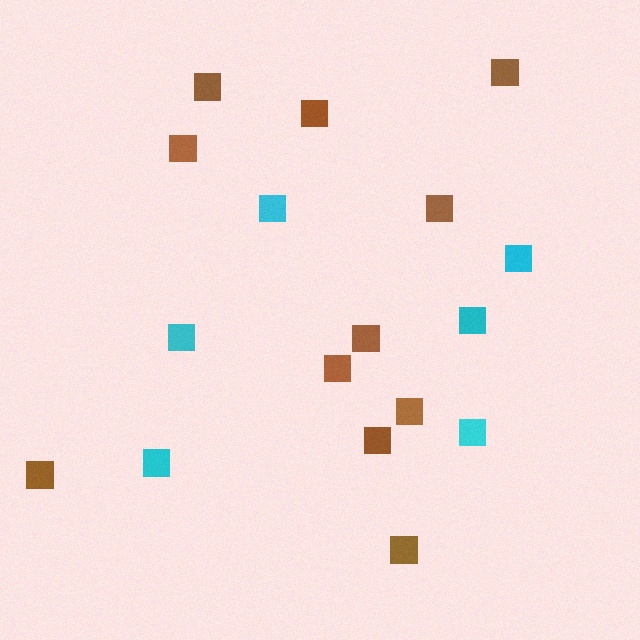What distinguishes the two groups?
There are 2 groups: one group of brown squares (11) and one group of cyan squares (6).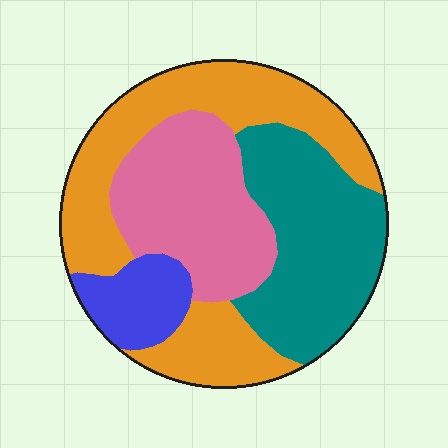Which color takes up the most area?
Orange, at roughly 35%.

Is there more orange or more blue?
Orange.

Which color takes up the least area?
Blue, at roughly 10%.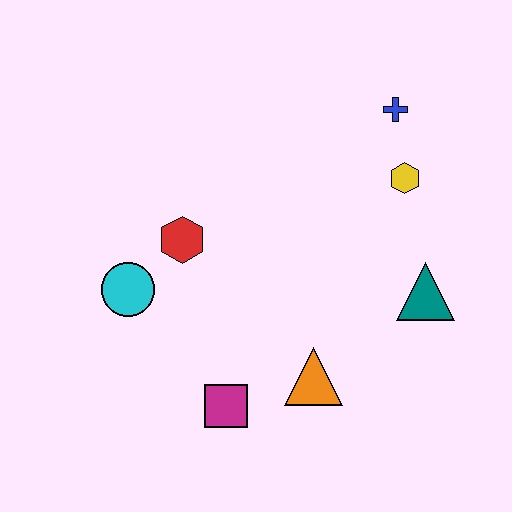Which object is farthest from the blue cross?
The magenta square is farthest from the blue cross.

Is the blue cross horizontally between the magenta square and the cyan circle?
No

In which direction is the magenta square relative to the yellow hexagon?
The magenta square is below the yellow hexagon.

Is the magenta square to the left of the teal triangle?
Yes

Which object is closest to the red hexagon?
The cyan circle is closest to the red hexagon.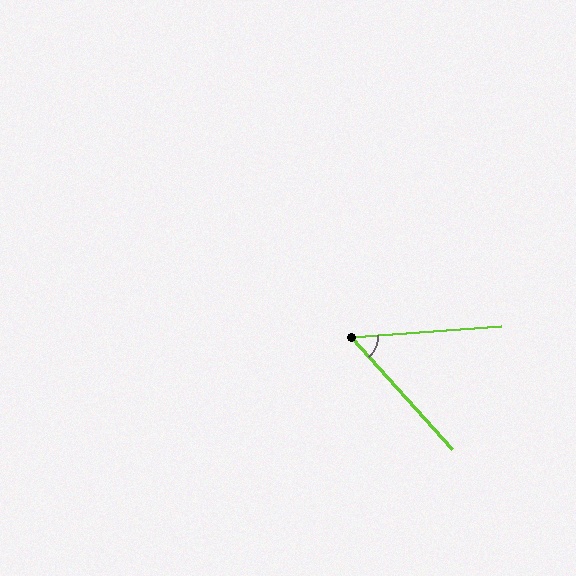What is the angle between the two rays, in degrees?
Approximately 52 degrees.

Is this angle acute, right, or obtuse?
It is acute.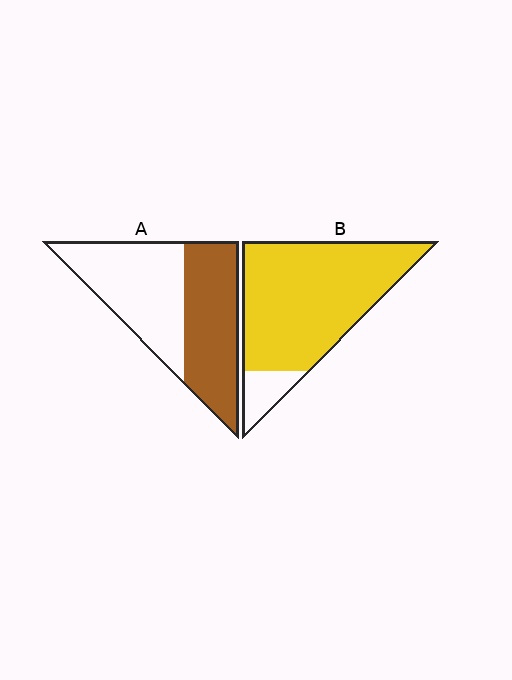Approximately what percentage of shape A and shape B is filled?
A is approximately 50% and B is approximately 90%.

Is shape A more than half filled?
Roughly half.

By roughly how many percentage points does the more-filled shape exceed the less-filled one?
By roughly 40 percentage points (B over A).